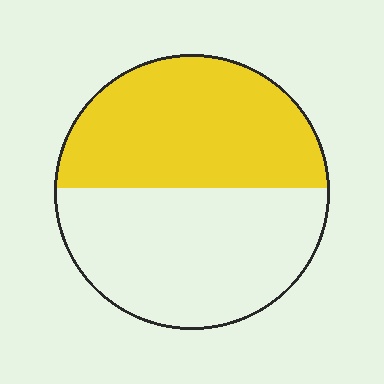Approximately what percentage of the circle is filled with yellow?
Approximately 50%.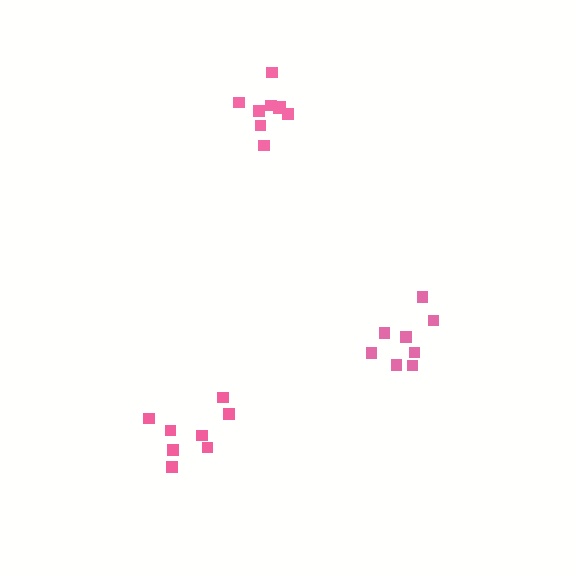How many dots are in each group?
Group 1: 9 dots, Group 2: 8 dots, Group 3: 8 dots (25 total).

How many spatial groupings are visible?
There are 3 spatial groupings.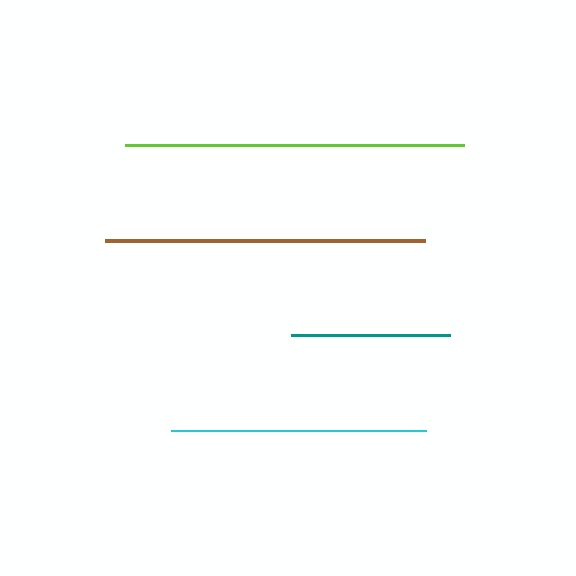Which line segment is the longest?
The lime line is the longest at approximately 339 pixels.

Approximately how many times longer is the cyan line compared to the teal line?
The cyan line is approximately 1.6 times the length of the teal line.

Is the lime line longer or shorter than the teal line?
The lime line is longer than the teal line.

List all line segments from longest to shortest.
From longest to shortest: lime, brown, cyan, teal.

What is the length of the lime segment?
The lime segment is approximately 339 pixels long.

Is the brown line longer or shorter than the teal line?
The brown line is longer than the teal line.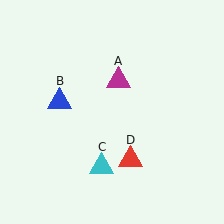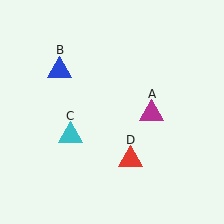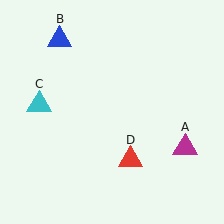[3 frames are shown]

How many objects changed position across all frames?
3 objects changed position: magenta triangle (object A), blue triangle (object B), cyan triangle (object C).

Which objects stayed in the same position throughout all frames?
Red triangle (object D) remained stationary.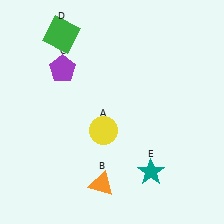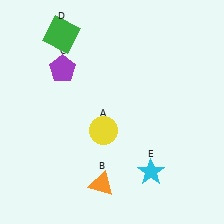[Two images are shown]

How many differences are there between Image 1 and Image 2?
There is 1 difference between the two images.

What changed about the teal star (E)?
In Image 1, E is teal. In Image 2, it changed to cyan.